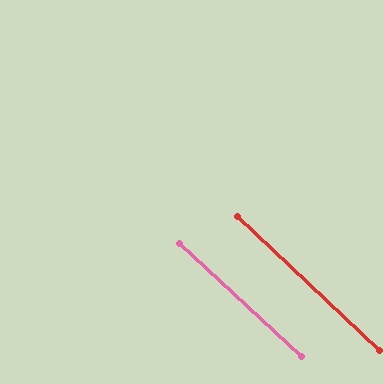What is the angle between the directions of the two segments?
Approximately 1 degree.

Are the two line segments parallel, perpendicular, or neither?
Parallel — their directions differ by only 0.7°.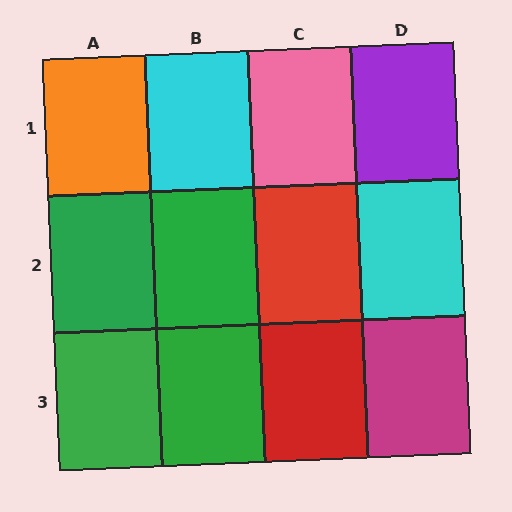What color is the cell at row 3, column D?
Magenta.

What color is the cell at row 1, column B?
Cyan.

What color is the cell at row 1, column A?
Orange.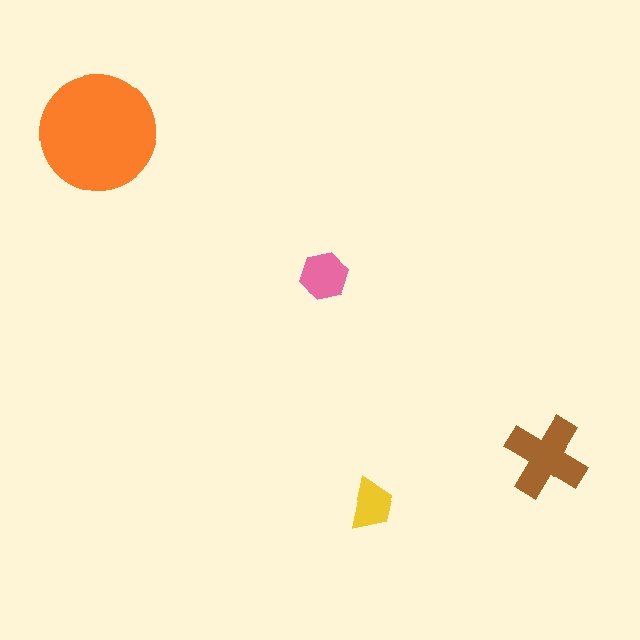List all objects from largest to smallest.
The orange circle, the brown cross, the pink hexagon, the yellow trapezoid.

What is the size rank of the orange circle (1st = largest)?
1st.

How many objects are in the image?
There are 4 objects in the image.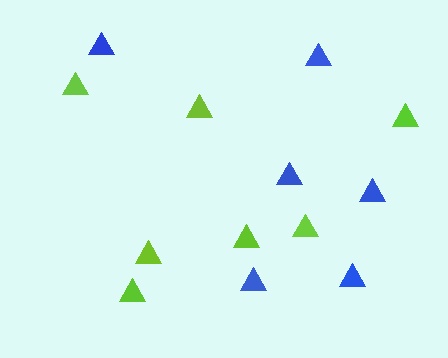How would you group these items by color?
There are 2 groups: one group of blue triangles (6) and one group of lime triangles (7).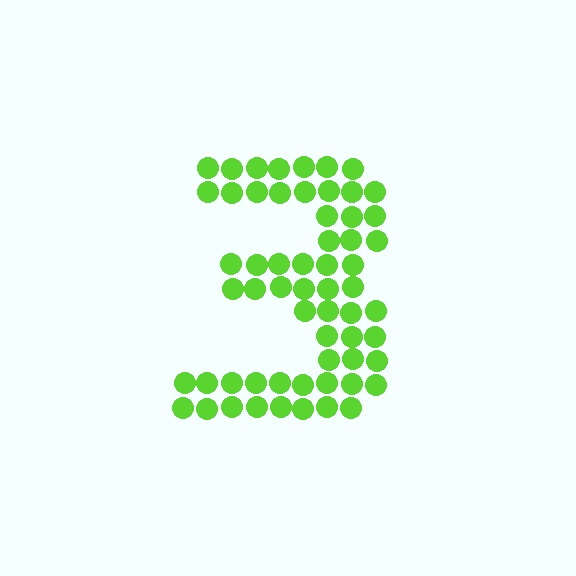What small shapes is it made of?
It is made of small circles.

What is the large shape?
The large shape is the digit 3.